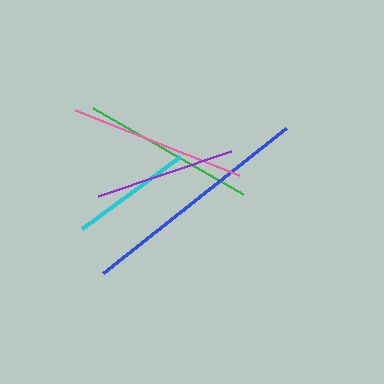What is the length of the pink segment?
The pink segment is approximately 177 pixels long.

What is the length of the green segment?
The green segment is approximately 173 pixels long.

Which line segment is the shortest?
The cyan line is the shortest at approximately 120 pixels.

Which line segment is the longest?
The blue line is the longest at approximately 233 pixels.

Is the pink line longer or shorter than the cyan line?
The pink line is longer than the cyan line.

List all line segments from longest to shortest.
From longest to shortest: blue, pink, green, purple, cyan.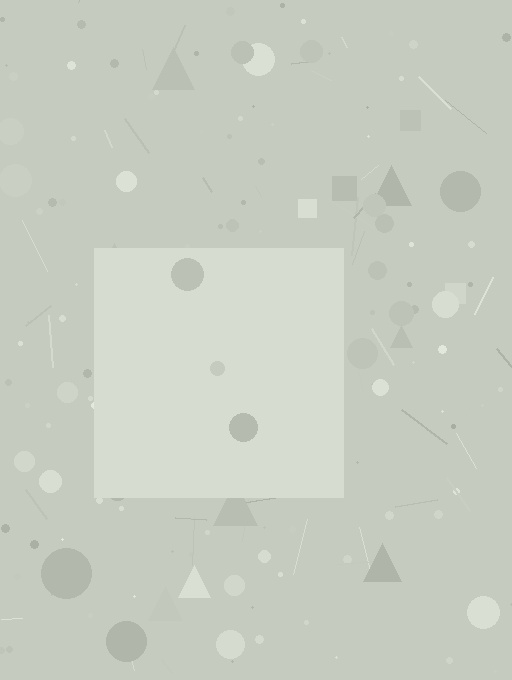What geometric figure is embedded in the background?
A square is embedded in the background.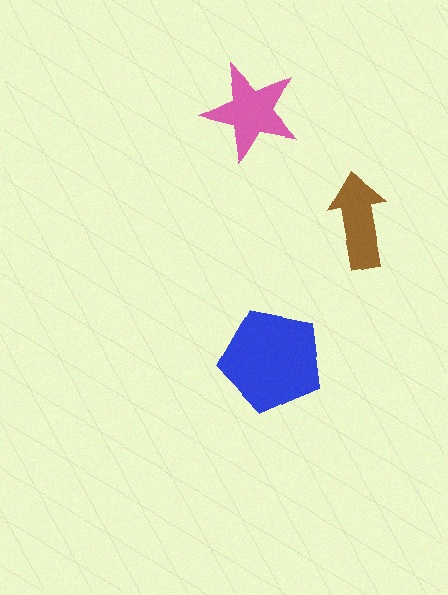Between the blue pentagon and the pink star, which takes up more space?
The blue pentagon.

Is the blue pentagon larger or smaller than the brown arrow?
Larger.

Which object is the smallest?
The brown arrow.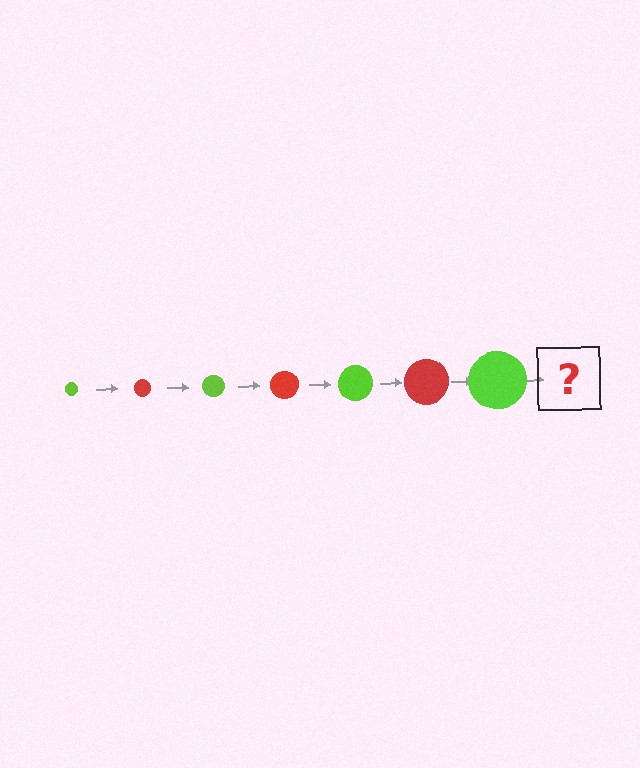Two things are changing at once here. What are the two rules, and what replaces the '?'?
The two rules are that the circle grows larger each step and the color cycles through lime and red. The '?' should be a red circle, larger than the previous one.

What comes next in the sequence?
The next element should be a red circle, larger than the previous one.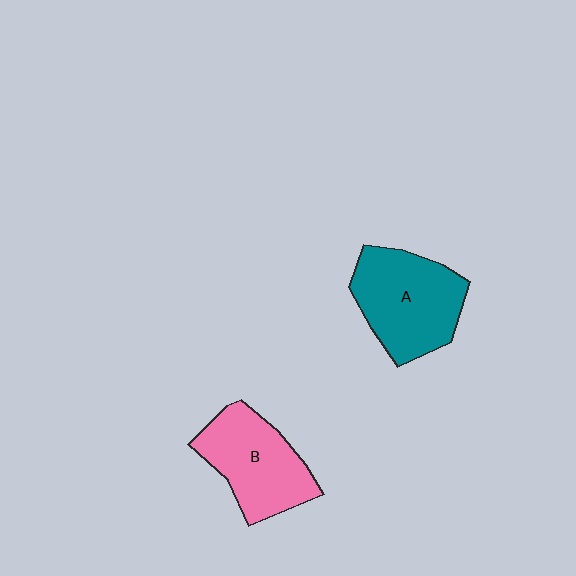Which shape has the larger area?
Shape A (teal).